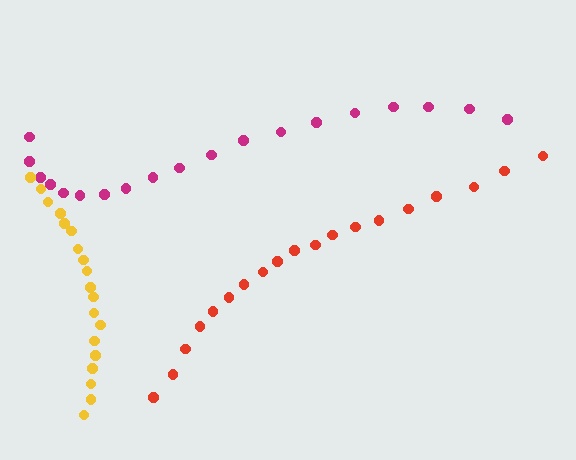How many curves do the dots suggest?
There are 3 distinct paths.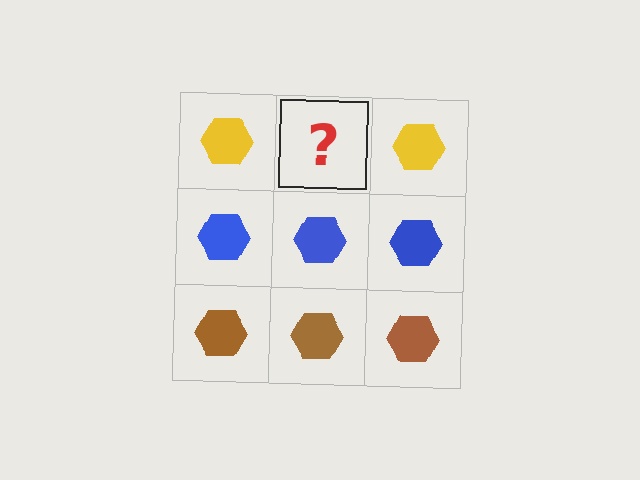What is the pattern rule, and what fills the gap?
The rule is that each row has a consistent color. The gap should be filled with a yellow hexagon.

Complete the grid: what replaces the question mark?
The question mark should be replaced with a yellow hexagon.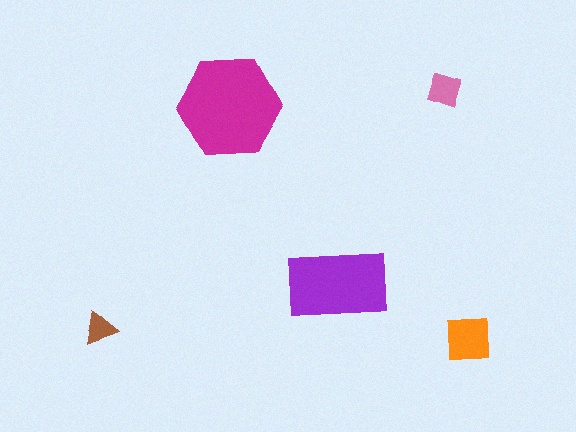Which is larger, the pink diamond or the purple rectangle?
The purple rectangle.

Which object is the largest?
The magenta hexagon.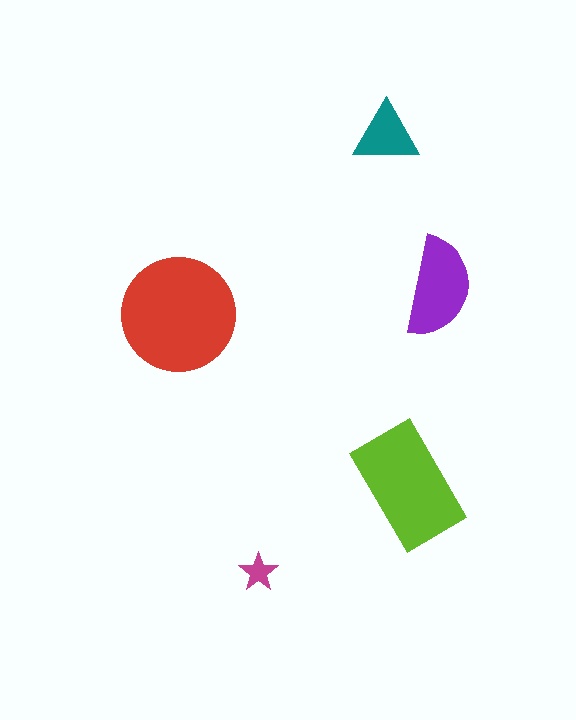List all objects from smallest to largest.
The magenta star, the teal triangle, the purple semicircle, the lime rectangle, the red circle.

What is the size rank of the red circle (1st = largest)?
1st.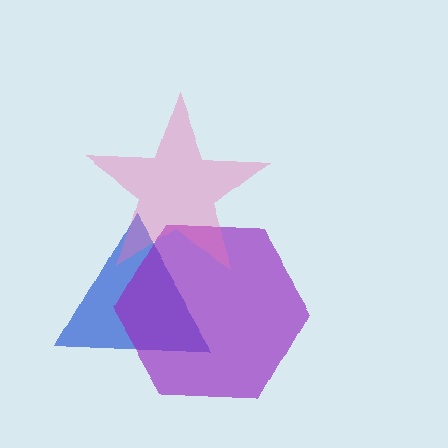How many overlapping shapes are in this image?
There are 3 overlapping shapes in the image.